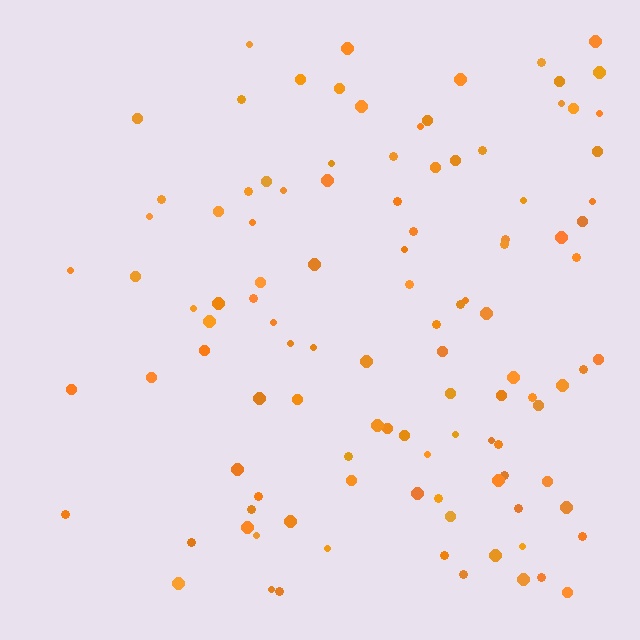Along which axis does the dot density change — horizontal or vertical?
Horizontal.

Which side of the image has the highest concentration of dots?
The right.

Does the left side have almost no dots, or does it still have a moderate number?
Still a moderate number, just noticeably fewer than the right.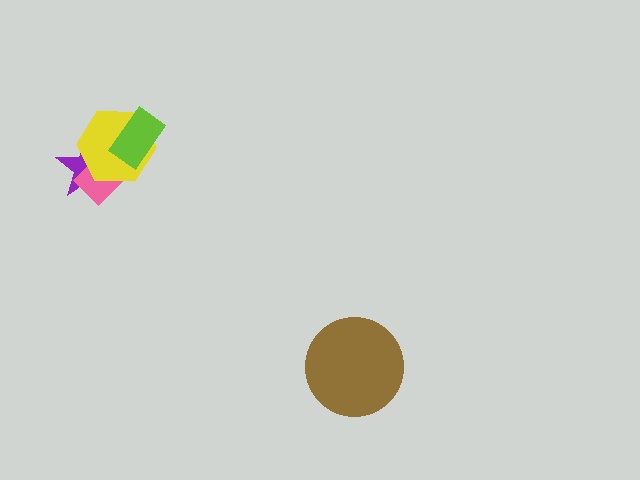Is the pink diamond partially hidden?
Yes, it is partially covered by another shape.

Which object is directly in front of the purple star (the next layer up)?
The pink diamond is directly in front of the purple star.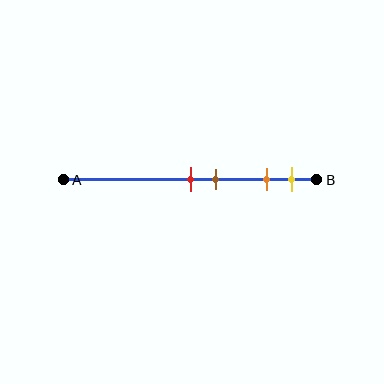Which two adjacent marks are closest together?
The red and brown marks are the closest adjacent pair.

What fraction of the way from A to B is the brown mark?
The brown mark is approximately 60% (0.6) of the way from A to B.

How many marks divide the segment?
There are 4 marks dividing the segment.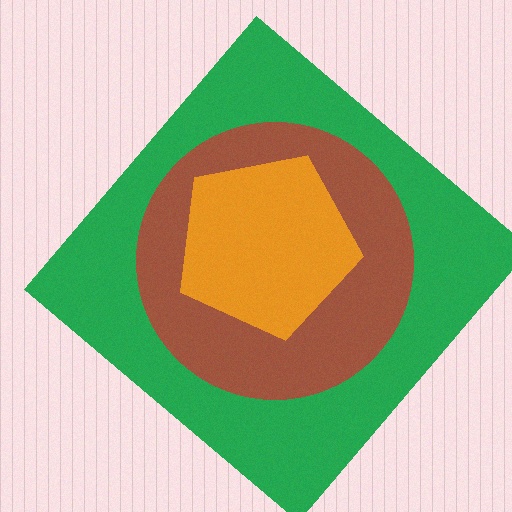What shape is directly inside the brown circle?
The orange pentagon.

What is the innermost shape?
The orange pentagon.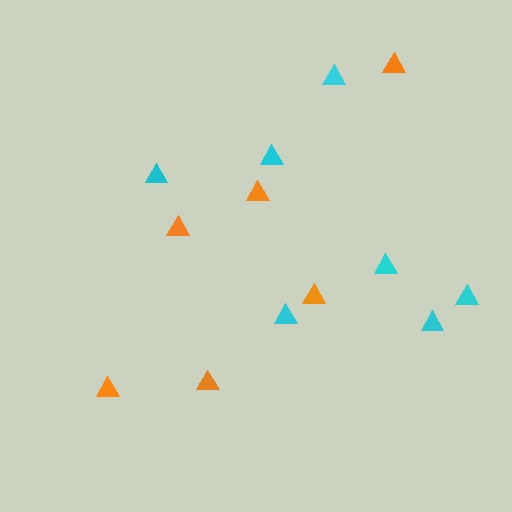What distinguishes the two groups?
There are 2 groups: one group of cyan triangles (7) and one group of orange triangles (6).